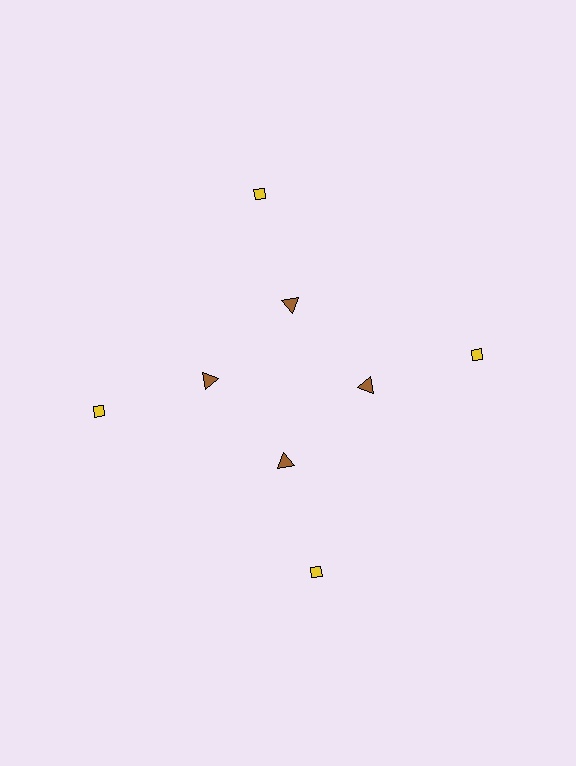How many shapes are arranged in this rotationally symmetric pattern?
There are 8 shapes, arranged in 4 groups of 2.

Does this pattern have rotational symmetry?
Yes, this pattern has 4-fold rotational symmetry. It looks the same after rotating 90 degrees around the center.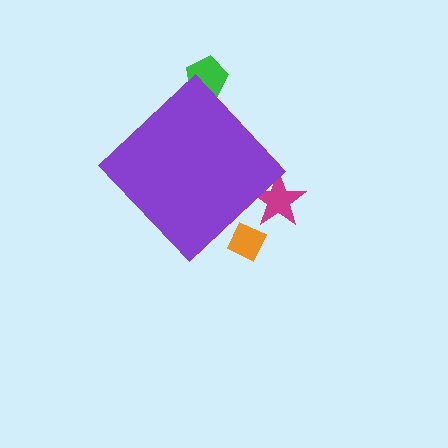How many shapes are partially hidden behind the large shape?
3 shapes are partially hidden.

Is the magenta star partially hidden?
Yes, the magenta star is partially hidden behind the purple diamond.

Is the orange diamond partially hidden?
Yes, the orange diamond is partially hidden behind the purple diamond.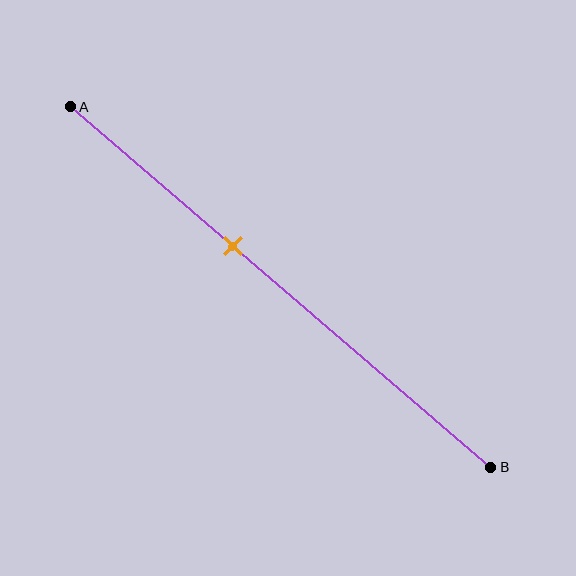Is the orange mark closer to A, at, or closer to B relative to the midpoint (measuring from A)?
The orange mark is closer to point A than the midpoint of segment AB.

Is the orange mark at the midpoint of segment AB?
No, the mark is at about 40% from A, not at the 50% midpoint.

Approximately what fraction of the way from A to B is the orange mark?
The orange mark is approximately 40% of the way from A to B.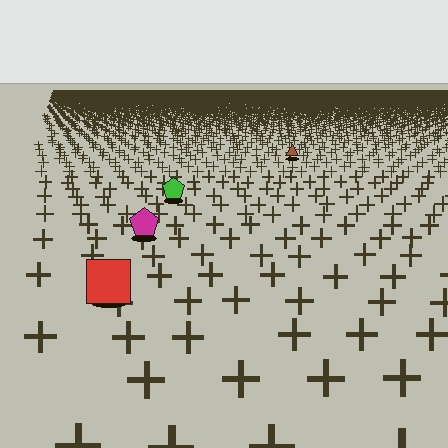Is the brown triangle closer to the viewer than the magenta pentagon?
No. The magenta pentagon is closer — you can tell from the texture gradient: the ground texture is coarser near it.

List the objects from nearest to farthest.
From nearest to farthest: the red square, the magenta pentagon, the green pentagon, the brown triangle.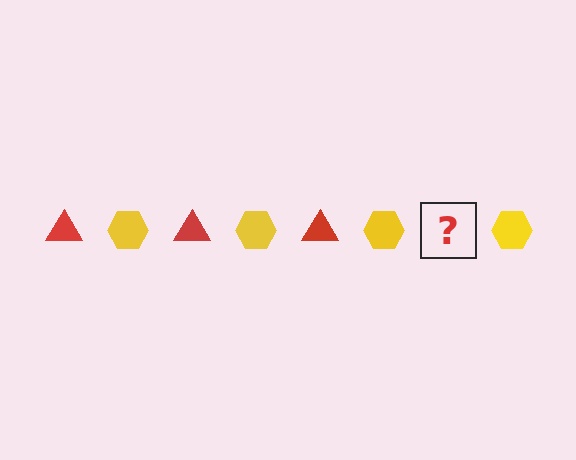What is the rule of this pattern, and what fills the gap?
The rule is that the pattern alternates between red triangle and yellow hexagon. The gap should be filled with a red triangle.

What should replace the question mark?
The question mark should be replaced with a red triangle.